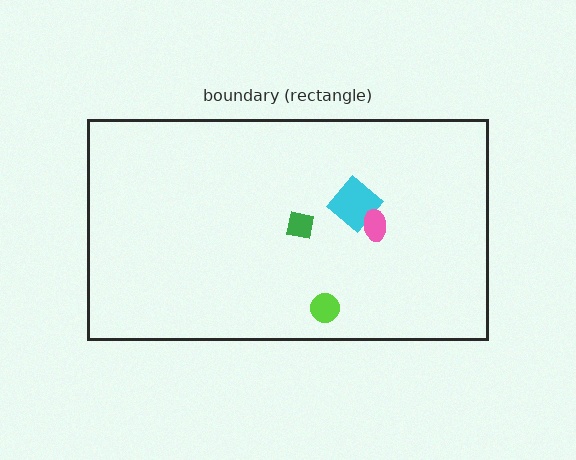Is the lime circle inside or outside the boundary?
Inside.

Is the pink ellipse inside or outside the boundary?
Inside.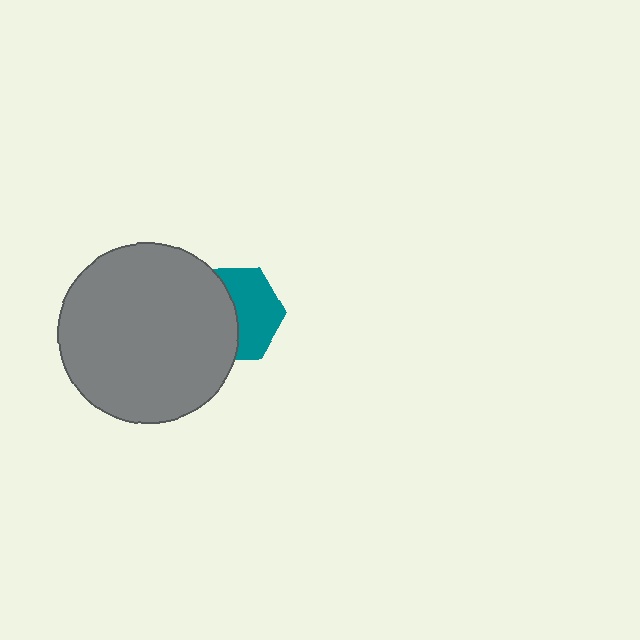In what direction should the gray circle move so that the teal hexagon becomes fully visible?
The gray circle should move left. That is the shortest direction to clear the overlap and leave the teal hexagon fully visible.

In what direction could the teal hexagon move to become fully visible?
The teal hexagon could move right. That would shift it out from behind the gray circle entirely.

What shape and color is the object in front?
The object in front is a gray circle.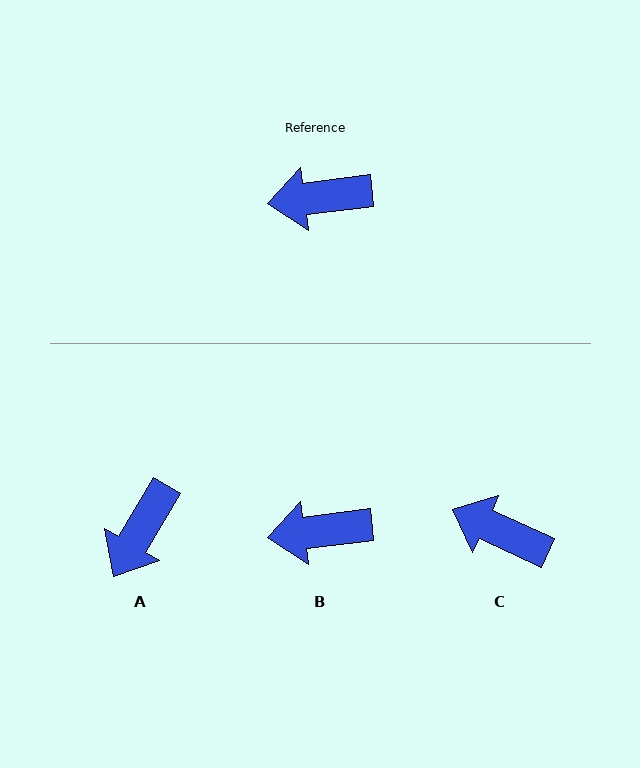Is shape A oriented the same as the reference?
No, it is off by about 52 degrees.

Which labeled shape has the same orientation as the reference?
B.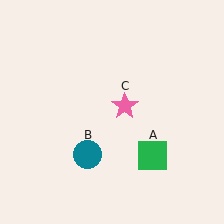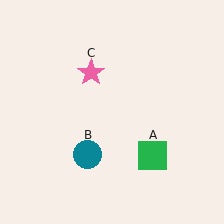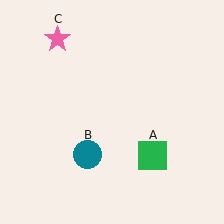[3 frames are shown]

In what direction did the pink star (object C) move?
The pink star (object C) moved up and to the left.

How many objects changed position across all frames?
1 object changed position: pink star (object C).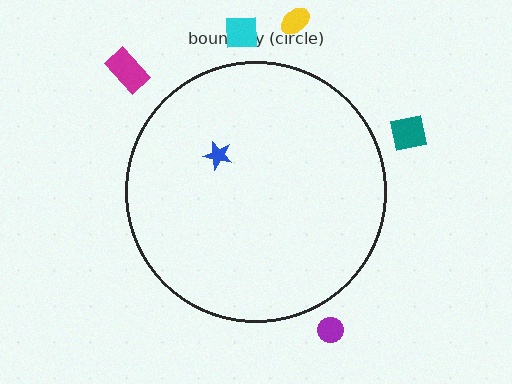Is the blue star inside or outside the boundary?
Inside.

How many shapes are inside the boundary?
1 inside, 5 outside.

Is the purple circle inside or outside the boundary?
Outside.